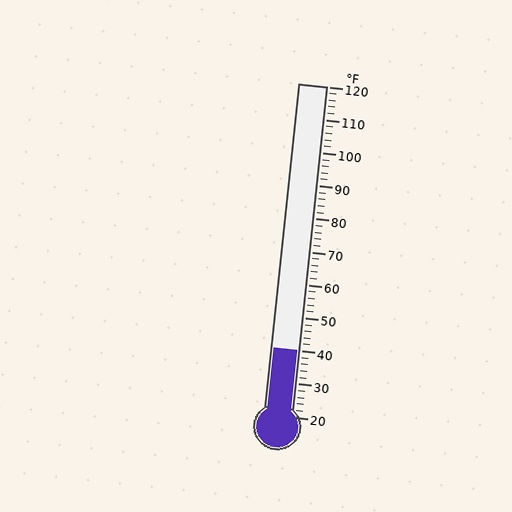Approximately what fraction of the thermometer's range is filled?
The thermometer is filled to approximately 20% of its range.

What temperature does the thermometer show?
The thermometer shows approximately 40°F.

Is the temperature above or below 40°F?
The temperature is at 40°F.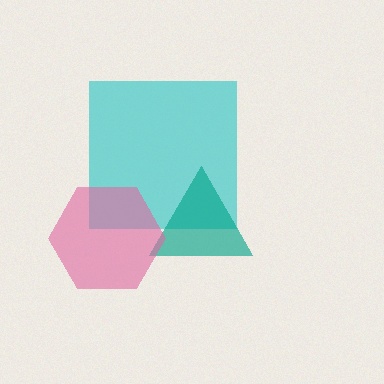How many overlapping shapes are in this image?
There are 3 overlapping shapes in the image.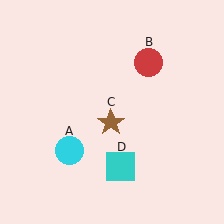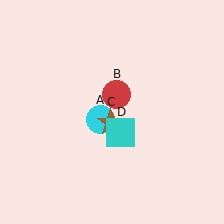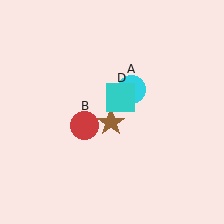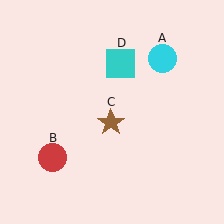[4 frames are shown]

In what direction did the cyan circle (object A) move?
The cyan circle (object A) moved up and to the right.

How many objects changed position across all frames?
3 objects changed position: cyan circle (object A), red circle (object B), cyan square (object D).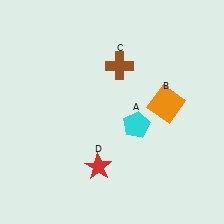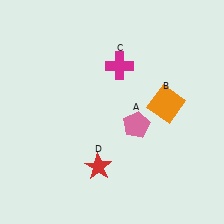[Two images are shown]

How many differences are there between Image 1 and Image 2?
There are 2 differences between the two images.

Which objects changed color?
A changed from cyan to pink. C changed from brown to magenta.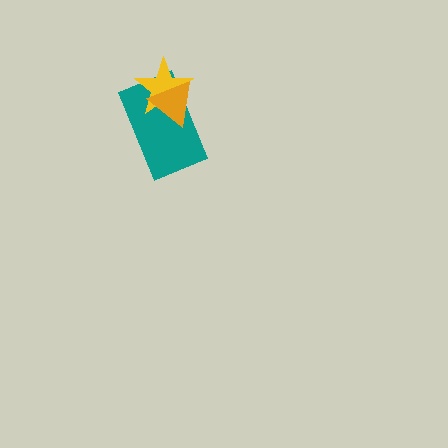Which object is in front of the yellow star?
The orange triangle is in front of the yellow star.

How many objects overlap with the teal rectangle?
2 objects overlap with the teal rectangle.